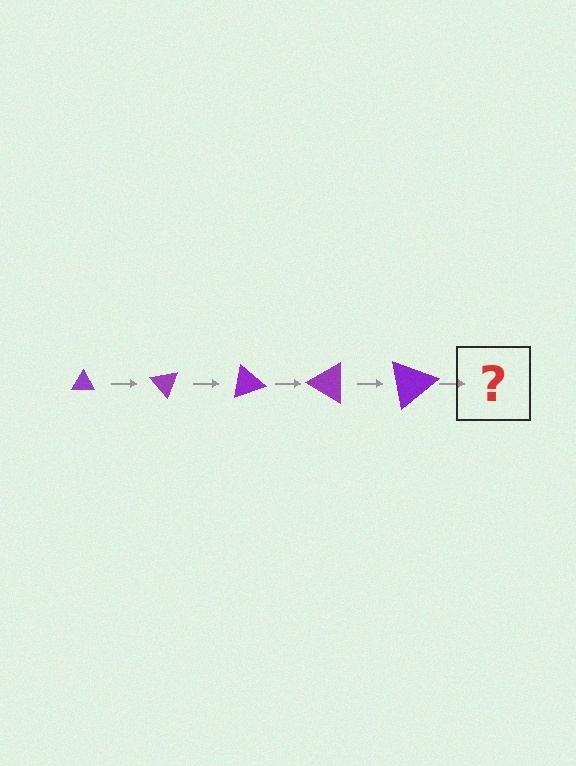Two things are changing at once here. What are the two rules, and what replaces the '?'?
The two rules are that the triangle grows larger each step and it rotates 50 degrees each step. The '?' should be a triangle, larger than the previous one and rotated 250 degrees from the start.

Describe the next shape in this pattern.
It should be a triangle, larger than the previous one and rotated 250 degrees from the start.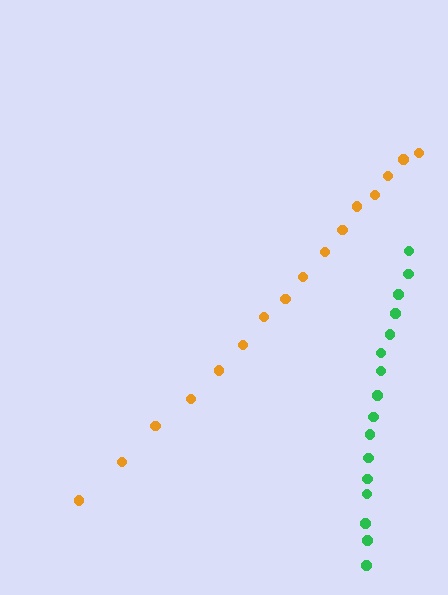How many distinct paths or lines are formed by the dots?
There are 2 distinct paths.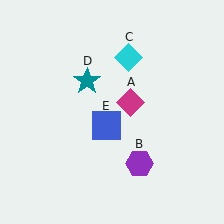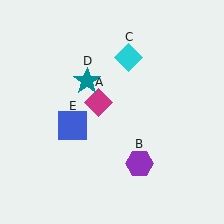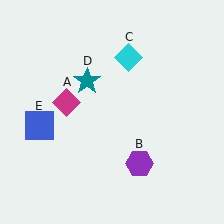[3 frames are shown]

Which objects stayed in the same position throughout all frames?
Purple hexagon (object B) and cyan diamond (object C) and teal star (object D) remained stationary.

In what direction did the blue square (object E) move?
The blue square (object E) moved left.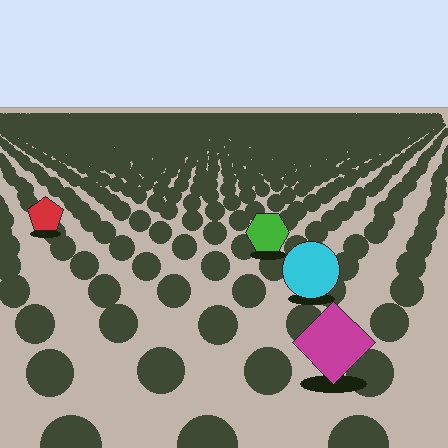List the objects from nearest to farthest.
From nearest to farthest: the magenta diamond, the cyan circle, the green hexagon, the red pentagon.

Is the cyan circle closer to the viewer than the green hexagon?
Yes. The cyan circle is closer — you can tell from the texture gradient: the ground texture is coarser near it.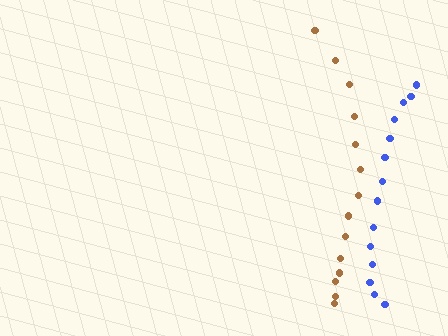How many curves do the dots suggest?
There are 2 distinct paths.